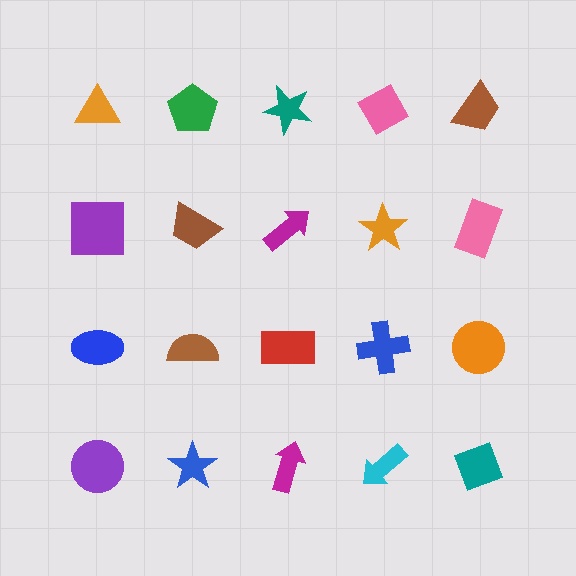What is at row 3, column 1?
A blue ellipse.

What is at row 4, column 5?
A teal diamond.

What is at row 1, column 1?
An orange triangle.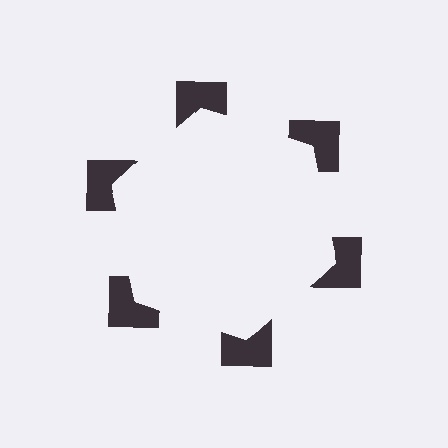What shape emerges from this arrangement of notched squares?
An illusory hexagon — its edges are inferred from the aligned wedge cuts in the notched squares, not physically drawn.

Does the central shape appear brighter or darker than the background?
It typically appears slightly brighter than the background, even though no actual brightness change is drawn.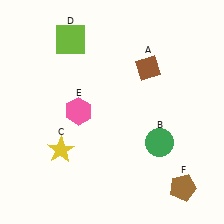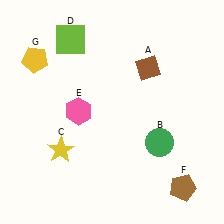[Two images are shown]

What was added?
A yellow pentagon (G) was added in Image 2.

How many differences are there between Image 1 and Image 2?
There is 1 difference between the two images.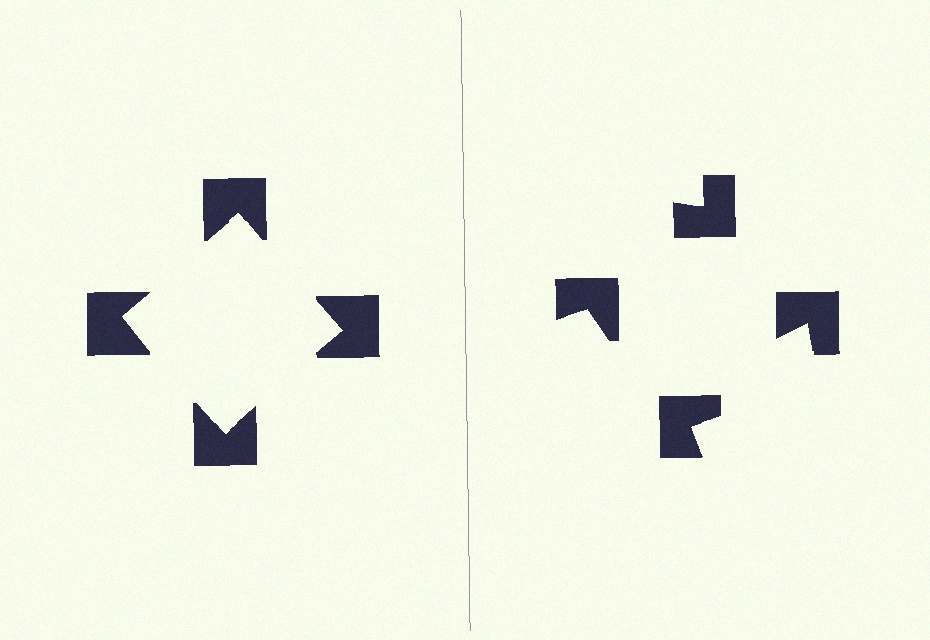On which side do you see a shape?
An illusory square appears on the left side. On the right side the wedge cuts are rotated, so no coherent shape forms.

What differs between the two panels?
The notched squares are positioned identically on both sides; only the wedge orientations differ. On the left they align to a square; on the right they are misaligned.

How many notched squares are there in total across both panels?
8 — 4 on each side.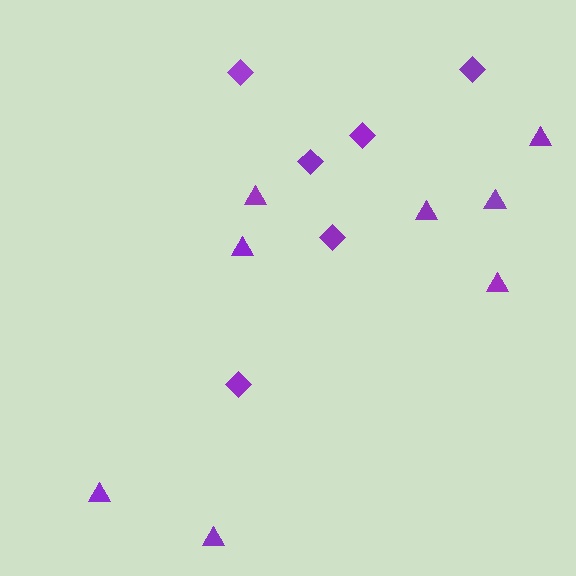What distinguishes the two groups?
There are 2 groups: one group of triangles (8) and one group of diamonds (6).